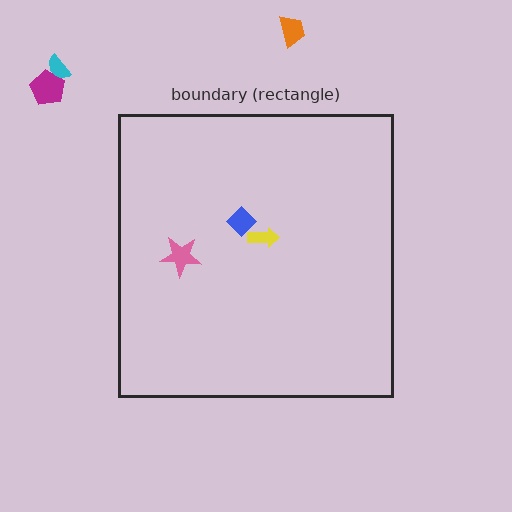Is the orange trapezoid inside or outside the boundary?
Outside.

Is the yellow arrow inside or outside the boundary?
Inside.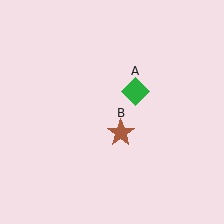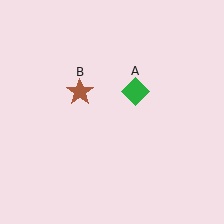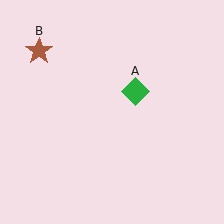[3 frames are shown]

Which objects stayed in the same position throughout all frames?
Green diamond (object A) remained stationary.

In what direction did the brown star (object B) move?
The brown star (object B) moved up and to the left.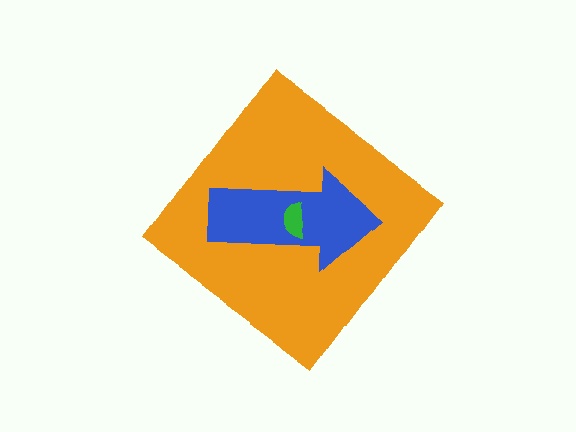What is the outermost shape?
The orange diamond.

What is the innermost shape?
The green semicircle.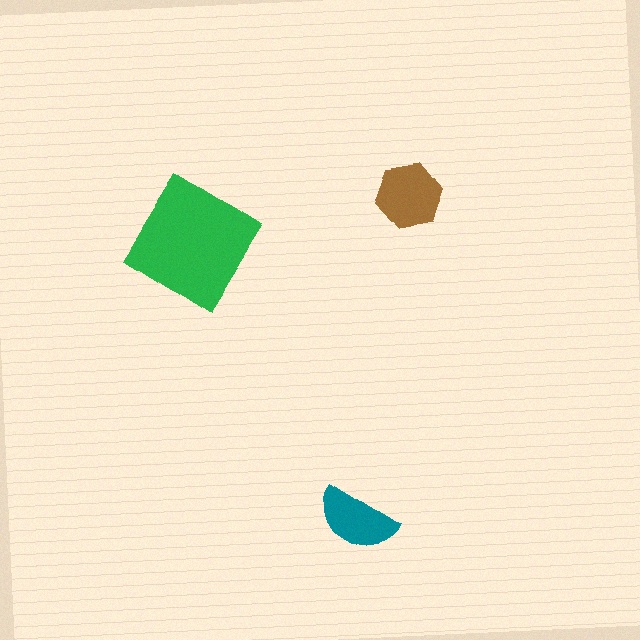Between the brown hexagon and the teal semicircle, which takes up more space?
The brown hexagon.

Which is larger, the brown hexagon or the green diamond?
The green diamond.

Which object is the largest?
The green diamond.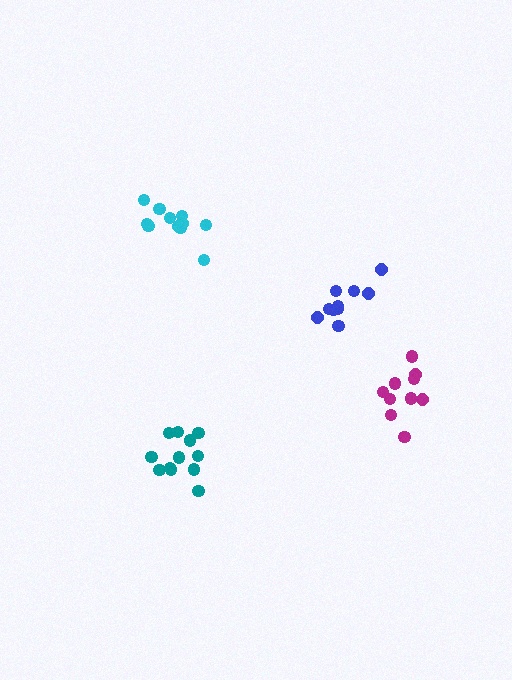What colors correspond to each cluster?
The clusters are colored: magenta, teal, cyan, blue.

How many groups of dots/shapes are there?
There are 4 groups.